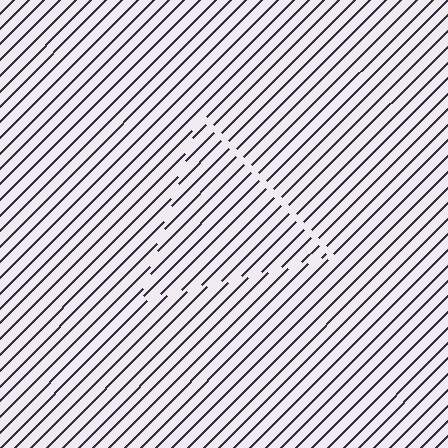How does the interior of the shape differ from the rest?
The interior of the shape contains the same grating, shifted by half a period — the contour is defined by the phase discontinuity where line-ends from the inner and outer gratings abut.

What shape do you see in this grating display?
An illusory triangle. The interior of the shape contains the same grating, shifted by half a period — the contour is defined by the phase discontinuity where line-ends from the inner and outer gratings abut.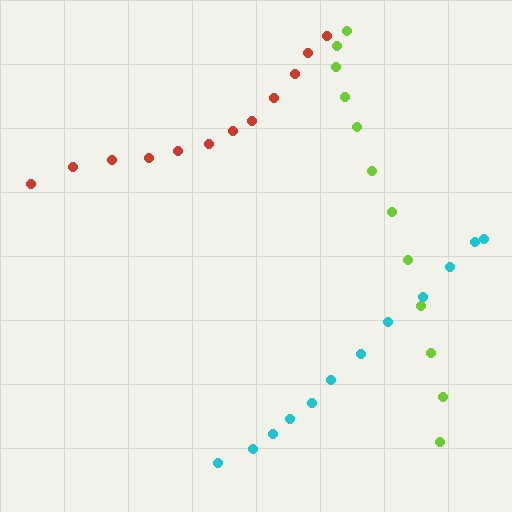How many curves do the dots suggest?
There are 3 distinct paths.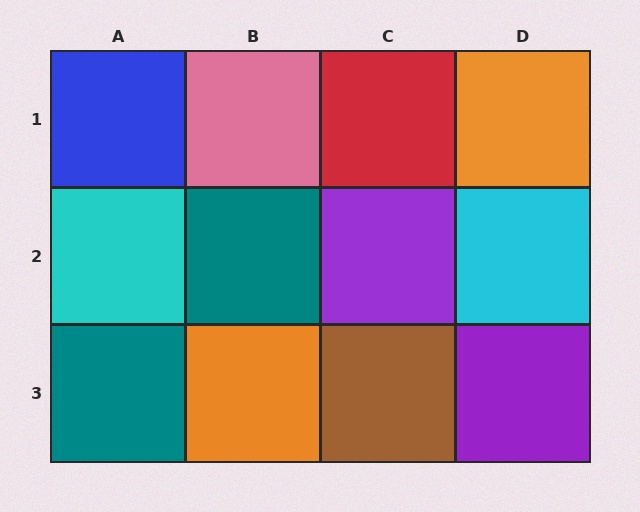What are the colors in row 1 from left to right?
Blue, pink, red, orange.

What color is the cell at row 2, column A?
Cyan.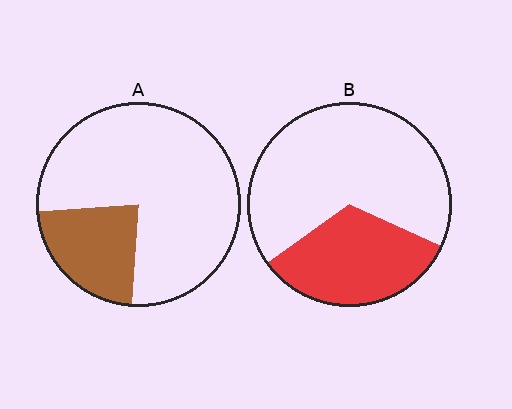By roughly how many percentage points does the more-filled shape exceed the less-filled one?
By roughly 10 percentage points (B over A).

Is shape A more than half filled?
No.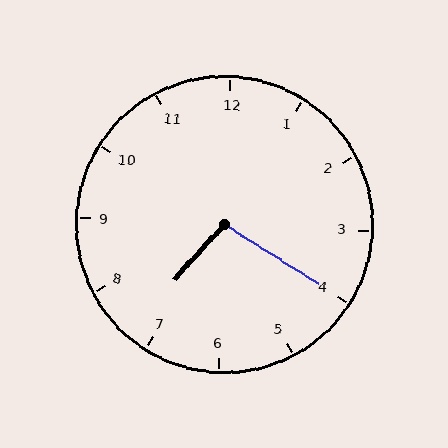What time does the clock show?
7:20.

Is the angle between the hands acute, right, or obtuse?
It is obtuse.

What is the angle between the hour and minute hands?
Approximately 100 degrees.